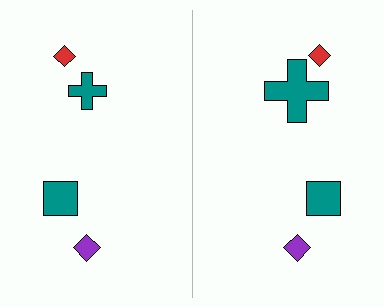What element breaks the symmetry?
The teal cross on the right side has a different size than its mirror counterpart.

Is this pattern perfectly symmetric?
No, the pattern is not perfectly symmetric. The teal cross on the right side has a different size than its mirror counterpart.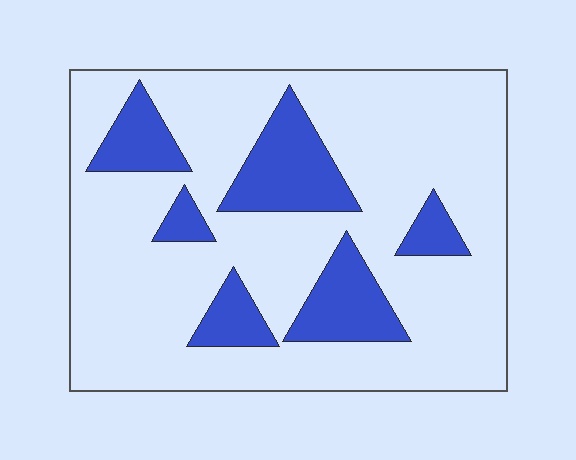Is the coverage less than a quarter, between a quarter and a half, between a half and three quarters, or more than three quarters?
Less than a quarter.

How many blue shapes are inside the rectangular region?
6.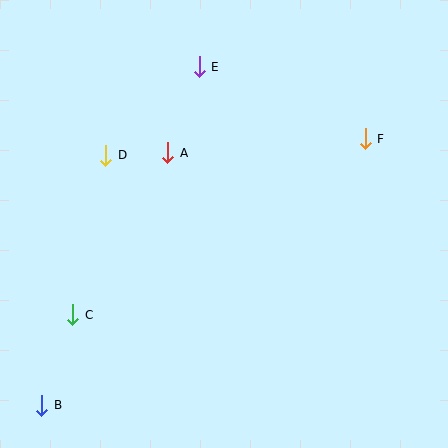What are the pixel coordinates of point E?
Point E is at (199, 67).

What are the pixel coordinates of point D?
Point D is at (106, 155).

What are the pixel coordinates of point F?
Point F is at (365, 139).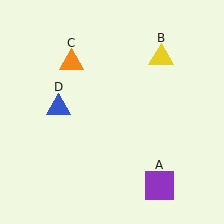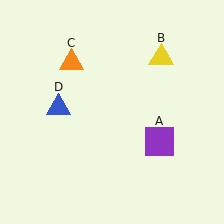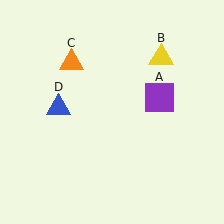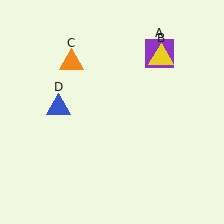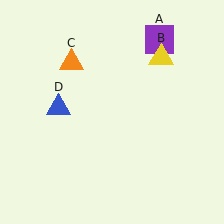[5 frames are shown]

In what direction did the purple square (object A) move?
The purple square (object A) moved up.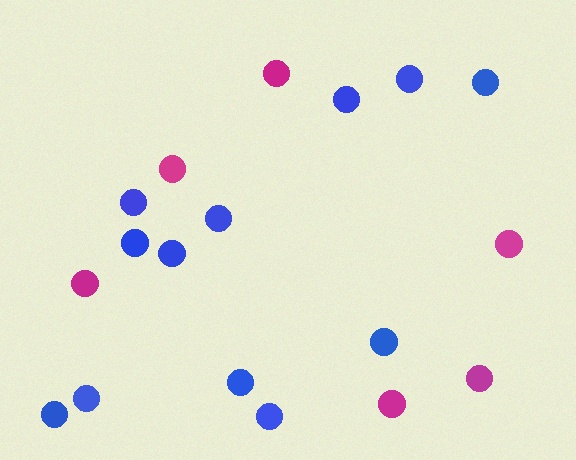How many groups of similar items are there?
There are 2 groups: one group of magenta circles (6) and one group of blue circles (12).